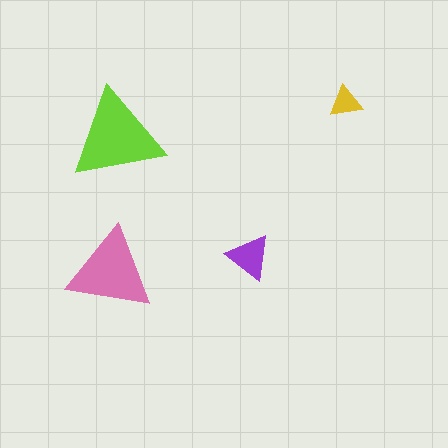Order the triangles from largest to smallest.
the lime one, the pink one, the purple one, the yellow one.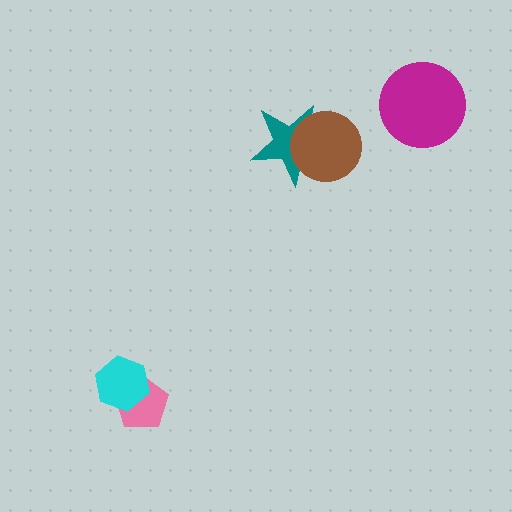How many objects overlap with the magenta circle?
0 objects overlap with the magenta circle.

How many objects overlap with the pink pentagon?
1 object overlaps with the pink pentagon.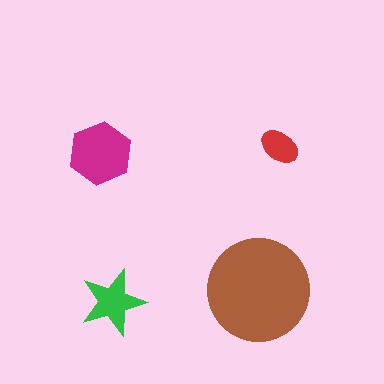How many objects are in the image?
There are 4 objects in the image.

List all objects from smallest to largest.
The red ellipse, the green star, the magenta hexagon, the brown circle.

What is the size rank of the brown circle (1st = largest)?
1st.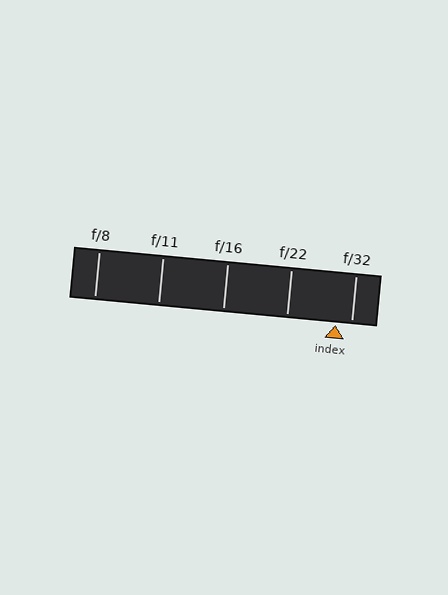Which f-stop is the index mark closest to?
The index mark is closest to f/32.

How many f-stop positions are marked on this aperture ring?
There are 5 f-stop positions marked.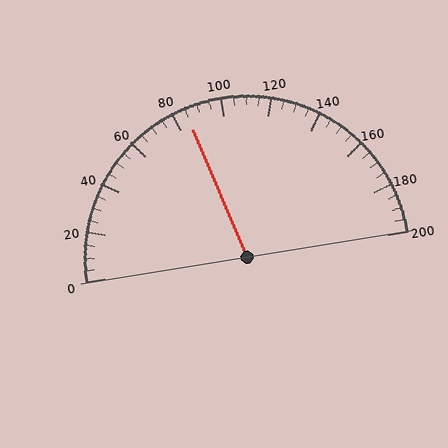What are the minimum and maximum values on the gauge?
The gauge ranges from 0 to 200.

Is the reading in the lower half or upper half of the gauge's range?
The reading is in the lower half of the range (0 to 200).